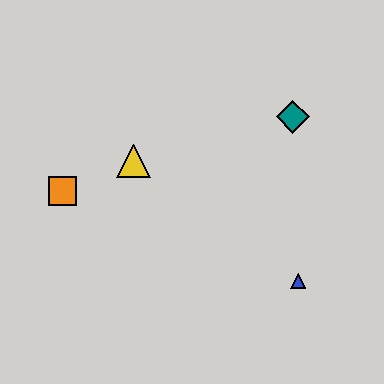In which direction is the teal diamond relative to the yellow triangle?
The teal diamond is to the right of the yellow triangle.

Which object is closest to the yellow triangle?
The orange square is closest to the yellow triangle.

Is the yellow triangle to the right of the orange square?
Yes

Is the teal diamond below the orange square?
No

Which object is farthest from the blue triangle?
The orange square is farthest from the blue triangle.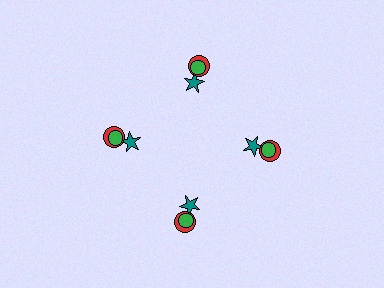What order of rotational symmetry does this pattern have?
This pattern has 4-fold rotational symmetry.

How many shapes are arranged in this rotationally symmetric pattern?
There are 12 shapes, arranged in 4 groups of 3.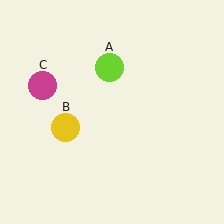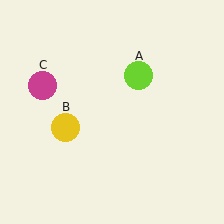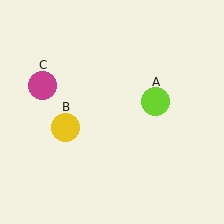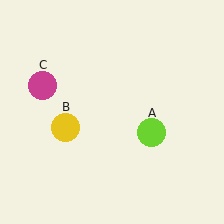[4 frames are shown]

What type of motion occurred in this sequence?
The lime circle (object A) rotated clockwise around the center of the scene.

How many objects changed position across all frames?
1 object changed position: lime circle (object A).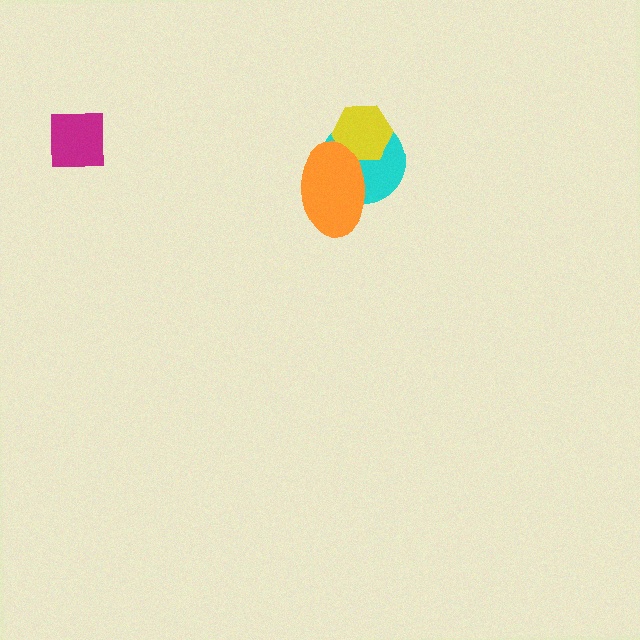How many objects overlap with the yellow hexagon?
2 objects overlap with the yellow hexagon.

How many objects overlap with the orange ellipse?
2 objects overlap with the orange ellipse.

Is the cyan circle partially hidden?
Yes, it is partially covered by another shape.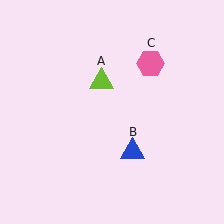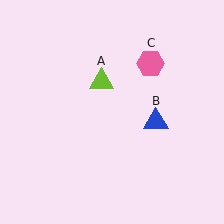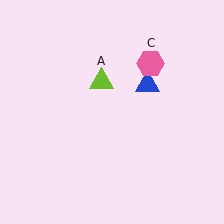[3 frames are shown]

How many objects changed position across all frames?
1 object changed position: blue triangle (object B).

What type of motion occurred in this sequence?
The blue triangle (object B) rotated counterclockwise around the center of the scene.